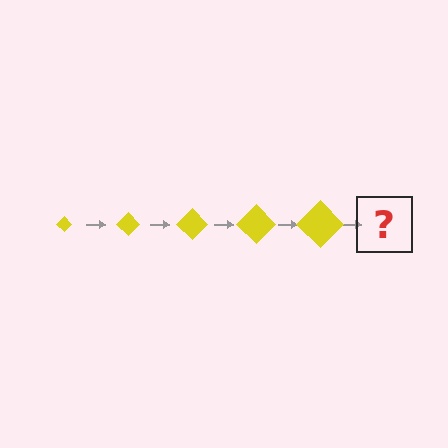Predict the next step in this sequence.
The next step is a yellow diamond, larger than the previous one.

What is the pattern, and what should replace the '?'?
The pattern is that the diamond gets progressively larger each step. The '?' should be a yellow diamond, larger than the previous one.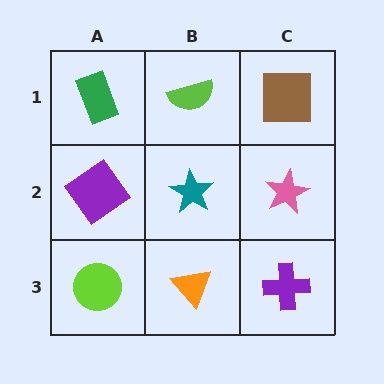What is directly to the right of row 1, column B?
A brown square.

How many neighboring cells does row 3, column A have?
2.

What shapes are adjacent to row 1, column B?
A teal star (row 2, column B), a green rectangle (row 1, column A), a brown square (row 1, column C).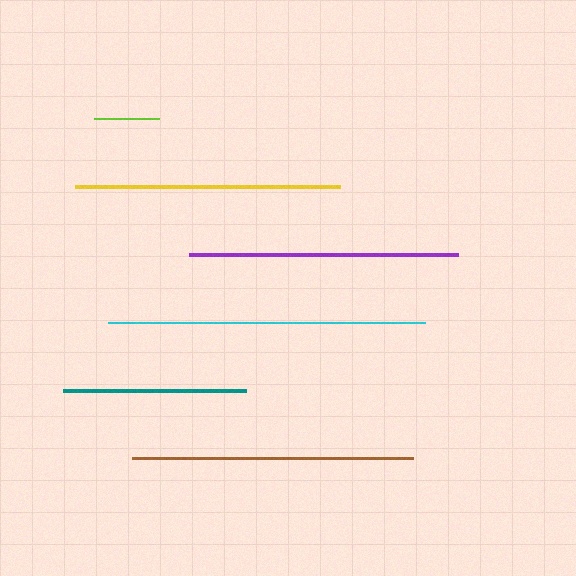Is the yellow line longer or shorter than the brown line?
The brown line is longer than the yellow line.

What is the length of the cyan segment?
The cyan segment is approximately 317 pixels long.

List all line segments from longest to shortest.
From longest to shortest: cyan, brown, purple, yellow, teal, lime.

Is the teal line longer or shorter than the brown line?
The brown line is longer than the teal line.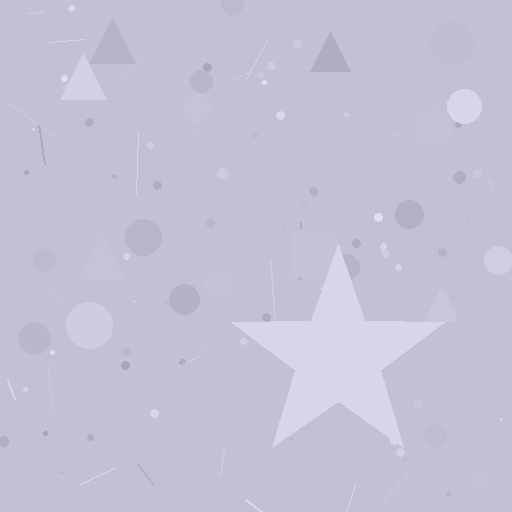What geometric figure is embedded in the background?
A star is embedded in the background.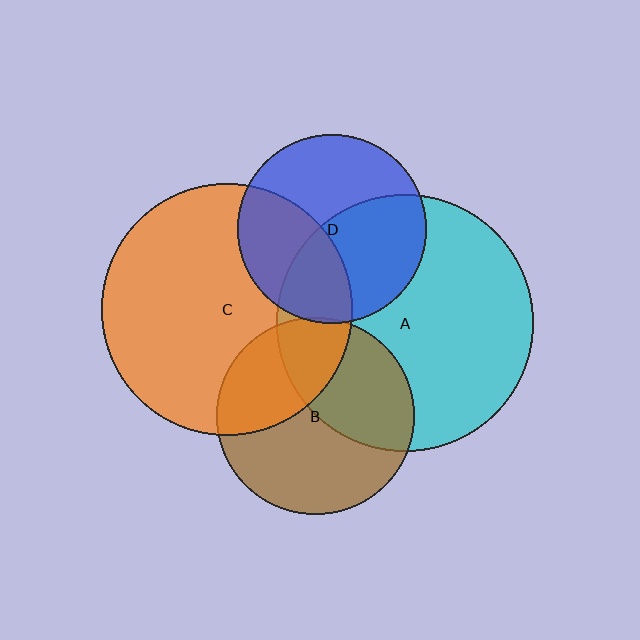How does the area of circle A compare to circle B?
Approximately 1.7 times.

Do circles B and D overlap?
Yes.